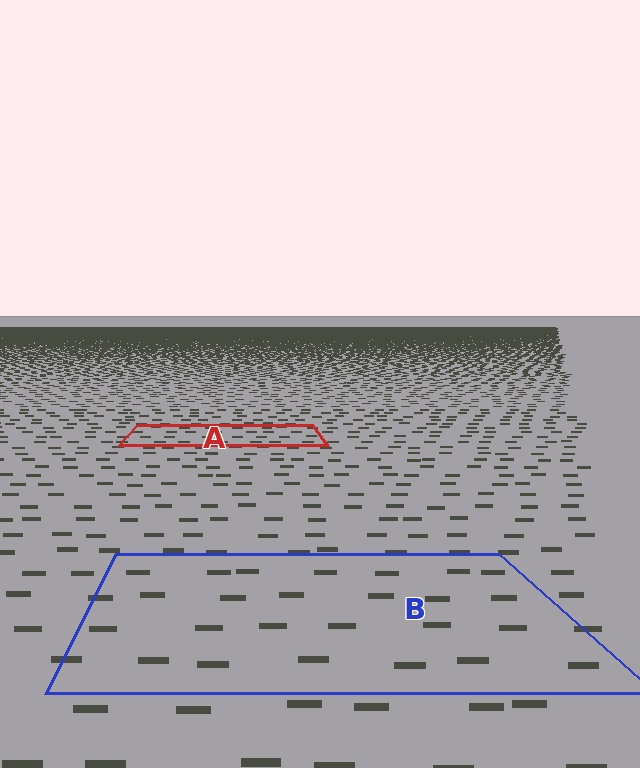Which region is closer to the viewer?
Region B is closer. The texture elements there are larger and more spread out.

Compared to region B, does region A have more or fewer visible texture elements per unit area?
Region A has more texture elements per unit area — they are packed more densely because it is farther away.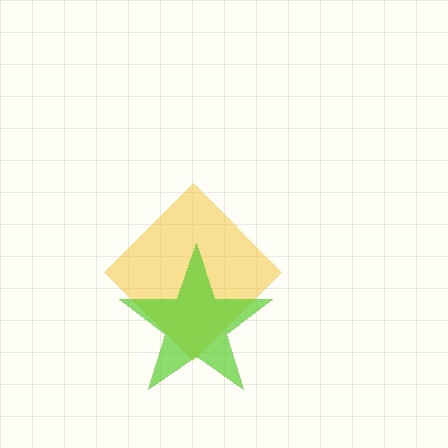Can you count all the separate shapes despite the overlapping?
Yes, there are 2 separate shapes.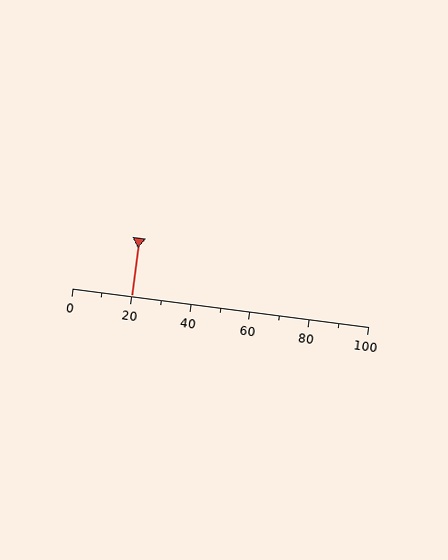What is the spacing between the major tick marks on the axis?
The major ticks are spaced 20 apart.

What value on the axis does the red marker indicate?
The marker indicates approximately 20.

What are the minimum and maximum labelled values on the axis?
The axis runs from 0 to 100.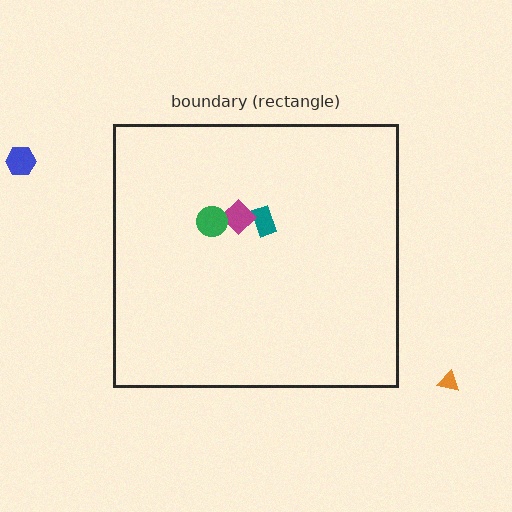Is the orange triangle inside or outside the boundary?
Outside.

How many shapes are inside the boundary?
3 inside, 2 outside.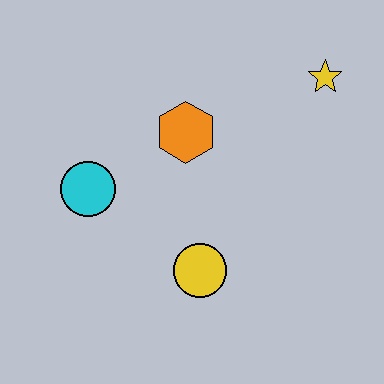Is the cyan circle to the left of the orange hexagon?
Yes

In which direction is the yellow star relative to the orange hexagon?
The yellow star is to the right of the orange hexagon.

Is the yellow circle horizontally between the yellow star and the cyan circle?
Yes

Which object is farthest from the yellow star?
The cyan circle is farthest from the yellow star.